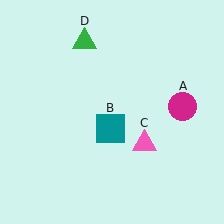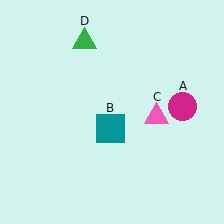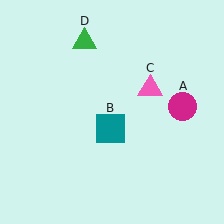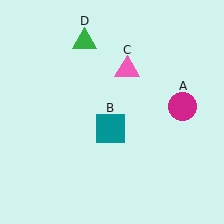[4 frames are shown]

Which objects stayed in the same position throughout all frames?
Magenta circle (object A) and teal square (object B) and green triangle (object D) remained stationary.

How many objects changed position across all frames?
1 object changed position: pink triangle (object C).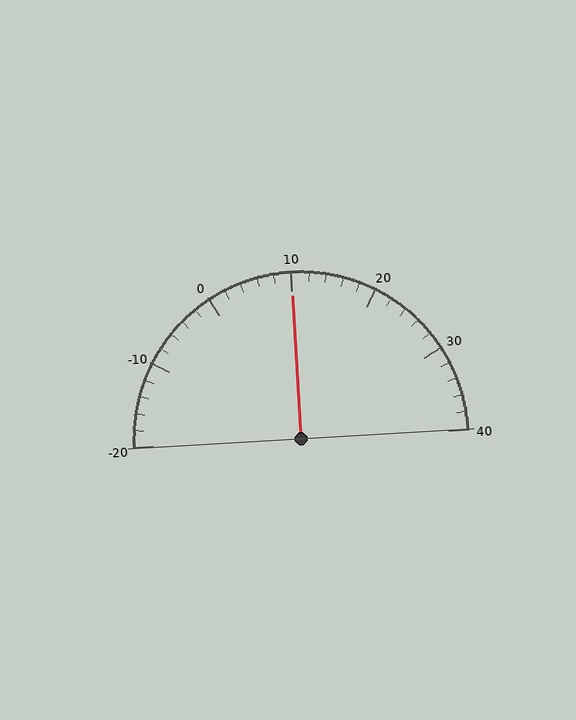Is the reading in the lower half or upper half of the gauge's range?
The reading is in the upper half of the range (-20 to 40).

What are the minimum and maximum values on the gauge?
The gauge ranges from -20 to 40.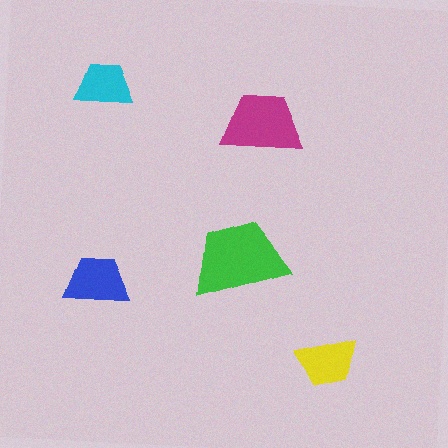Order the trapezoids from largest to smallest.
the green one, the magenta one, the blue one, the yellow one, the cyan one.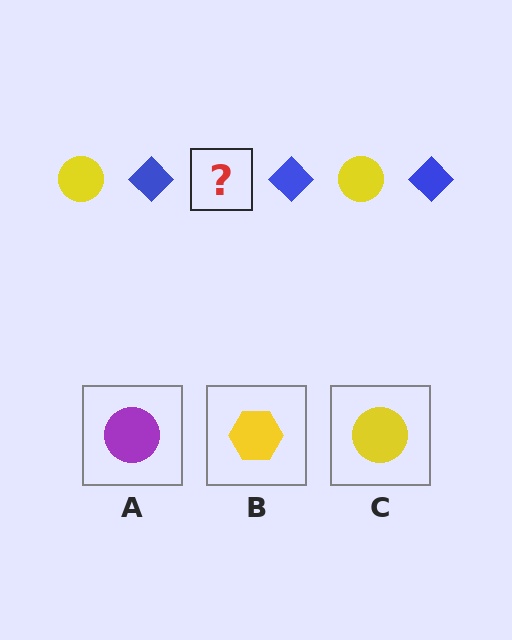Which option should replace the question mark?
Option C.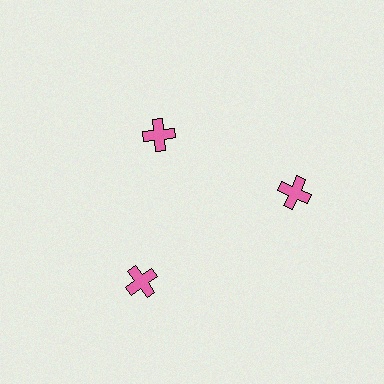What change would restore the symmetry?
The symmetry would be restored by moving it outward, back onto the ring so that all 3 crosses sit at equal angles and equal distance from the center.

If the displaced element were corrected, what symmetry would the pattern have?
It would have 3-fold rotational symmetry — the pattern would map onto itself every 120 degrees.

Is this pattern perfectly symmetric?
No. The 3 pink crosses are arranged in a ring, but one element near the 11 o'clock position is pulled inward toward the center, breaking the 3-fold rotational symmetry.